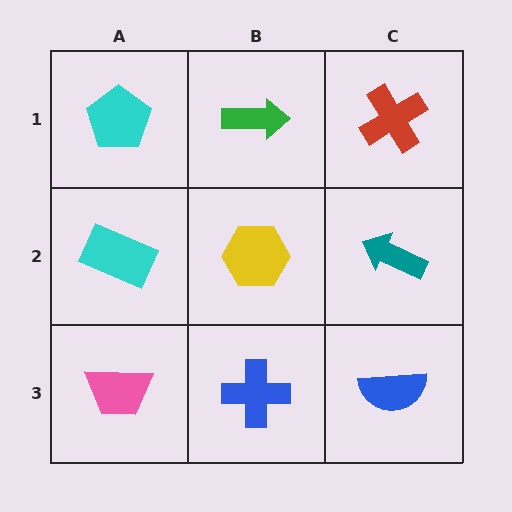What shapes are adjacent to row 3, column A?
A cyan rectangle (row 2, column A), a blue cross (row 3, column B).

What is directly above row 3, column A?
A cyan rectangle.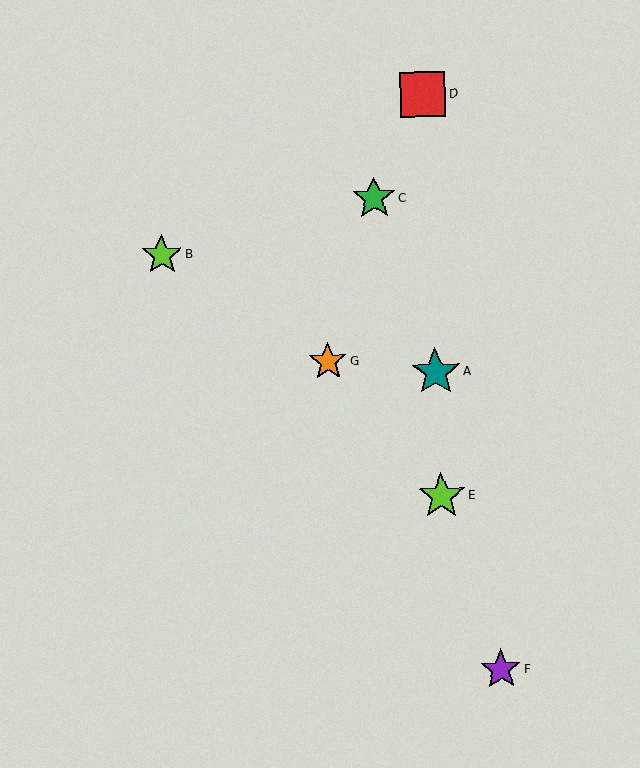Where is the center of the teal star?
The center of the teal star is at (436, 372).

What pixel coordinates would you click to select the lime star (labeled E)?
Click at (442, 496) to select the lime star E.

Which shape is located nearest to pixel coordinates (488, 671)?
The purple star (labeled F) at (501, 669) is nearest to that location.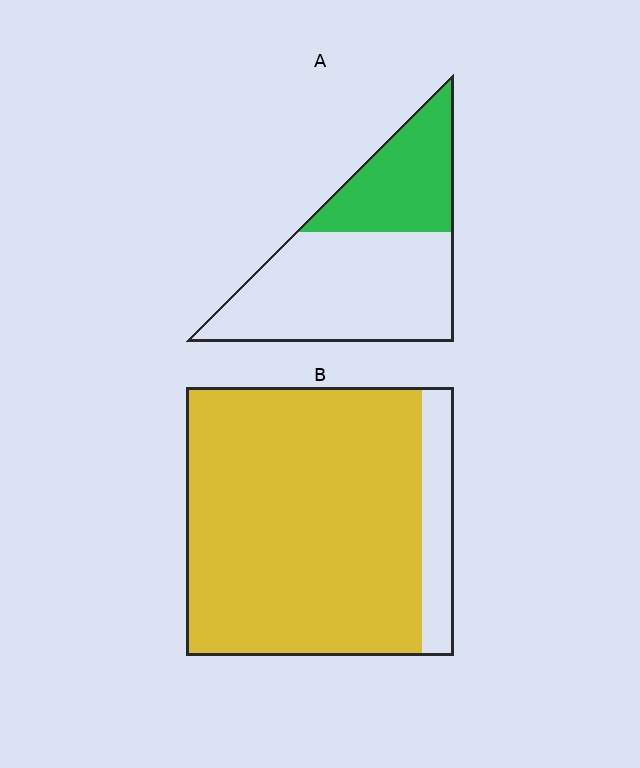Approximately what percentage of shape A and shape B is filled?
A is approximately 35% and B is approximately 90%.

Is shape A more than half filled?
No.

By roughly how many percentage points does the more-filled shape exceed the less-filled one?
By roughly 55 percentage points (B over A).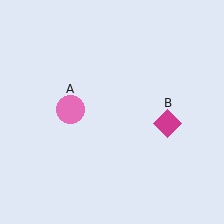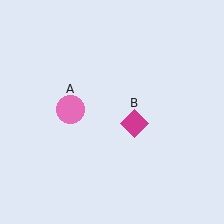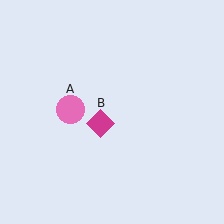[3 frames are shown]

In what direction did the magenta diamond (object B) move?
The magenta diamond (object B) moved left.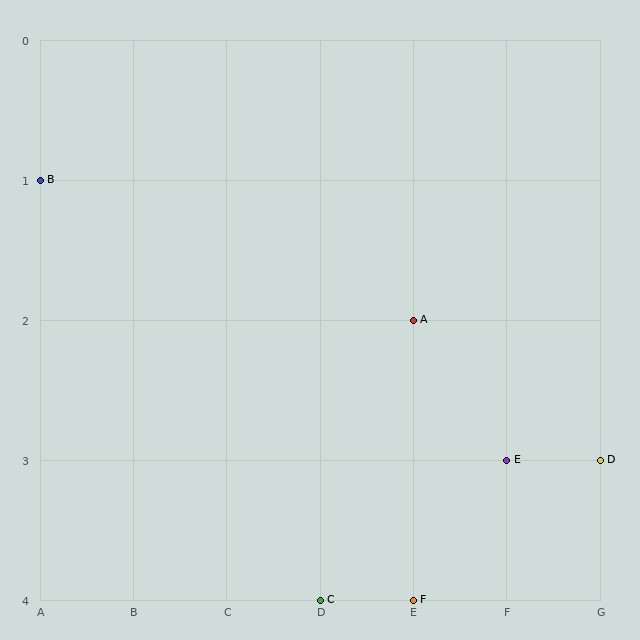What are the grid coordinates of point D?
Point D is at grid coordinates (G, 3).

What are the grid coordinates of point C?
Point C is at grid coordinates (D, 4).